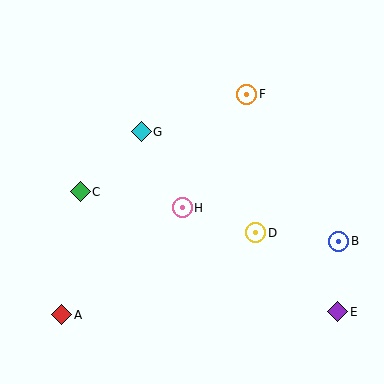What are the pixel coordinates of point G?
Point G is at (141, 132).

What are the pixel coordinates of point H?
Point H is at (182, 208).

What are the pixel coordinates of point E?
Point E is at (338, 312).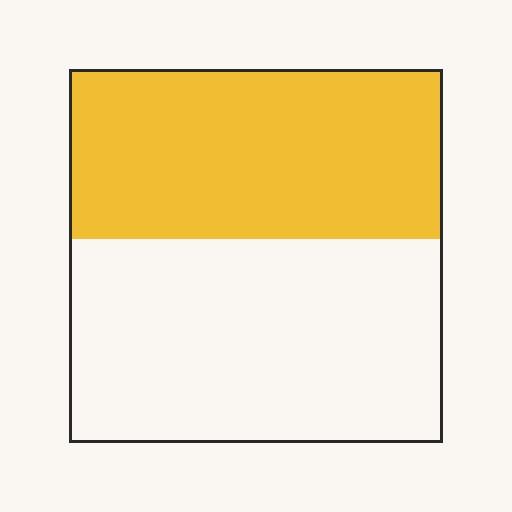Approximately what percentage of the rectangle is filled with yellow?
Approximately 45%.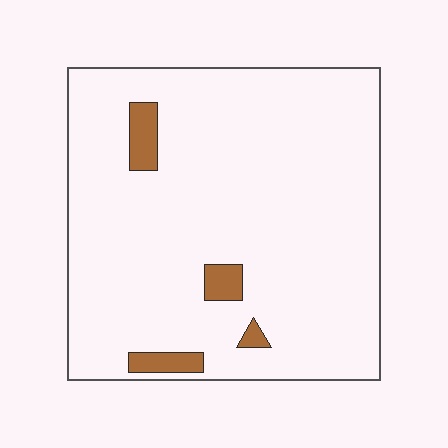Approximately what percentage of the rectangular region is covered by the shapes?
Approximately 5%.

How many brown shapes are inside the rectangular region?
4.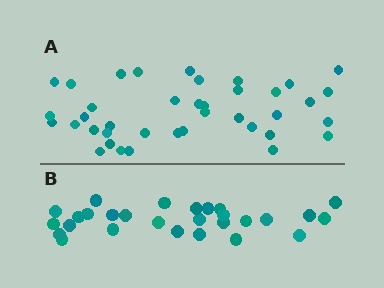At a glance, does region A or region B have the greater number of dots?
Region A (the top region) has more dots.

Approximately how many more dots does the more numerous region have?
Region A has roughly 12 or so more dots than region B.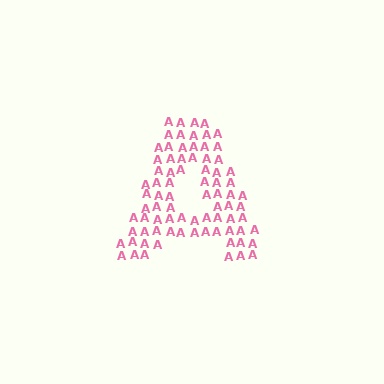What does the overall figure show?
The overall figure shows the letter A.